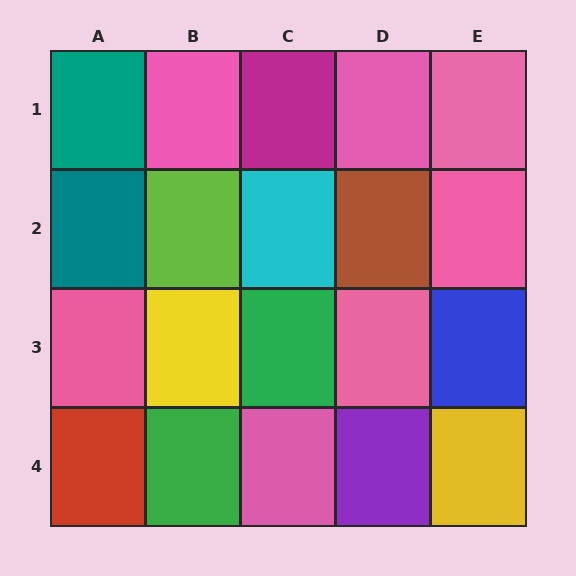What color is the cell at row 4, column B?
Green.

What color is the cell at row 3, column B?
Yellow.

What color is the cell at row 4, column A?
Red.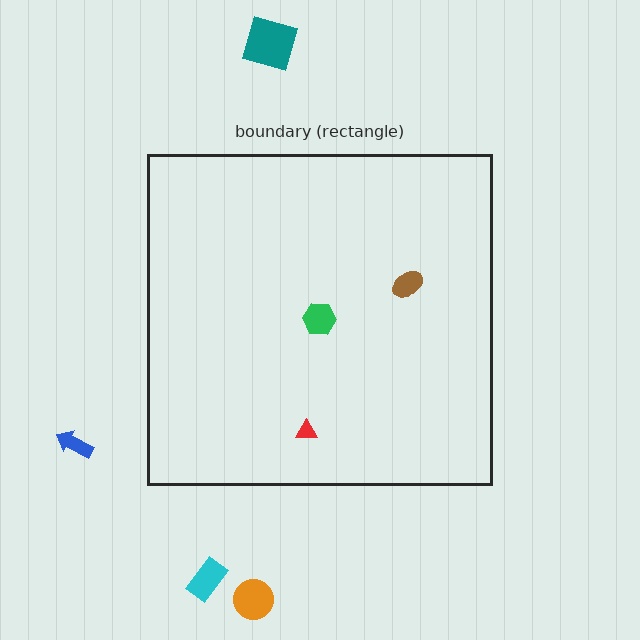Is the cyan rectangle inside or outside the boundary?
Outside.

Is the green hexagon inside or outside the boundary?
Inside.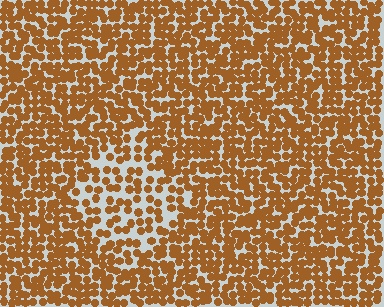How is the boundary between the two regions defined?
The boundary is defined by a change in element density (approximately 1.8x ratio). All elements are the same color, size, and shape.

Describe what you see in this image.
The image contains small brown elements arranged at two different densities. A diamond-shaped region is visible where the elements are less densely packed than the surrounding area.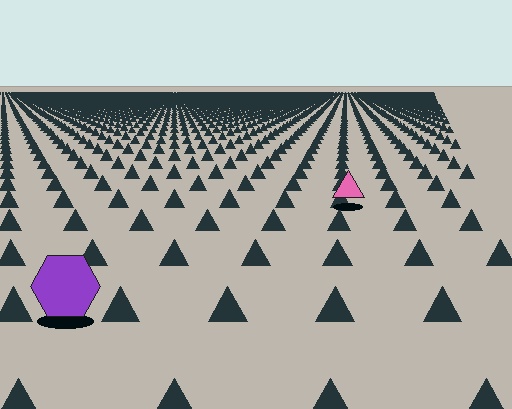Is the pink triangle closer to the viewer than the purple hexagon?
No. The purple hexagon is closer — you can tell from the texture gradient: the ground texture is coarser near it.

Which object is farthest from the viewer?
The pink triangle is farthest from the viewer. It appears smaller and the ground texture around it is denser.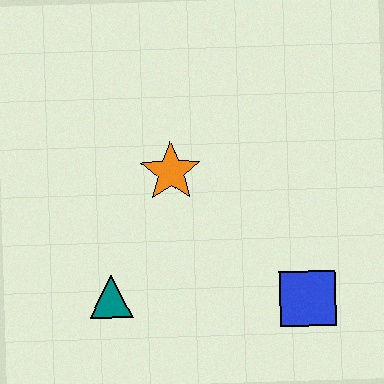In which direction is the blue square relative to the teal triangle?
The blue square is to the right of the teal triangle.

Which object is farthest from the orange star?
The blue square is farthest from the orange star.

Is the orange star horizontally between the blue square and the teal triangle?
Yes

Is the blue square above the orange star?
No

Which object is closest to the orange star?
The teal triangle is closest to the orange star.